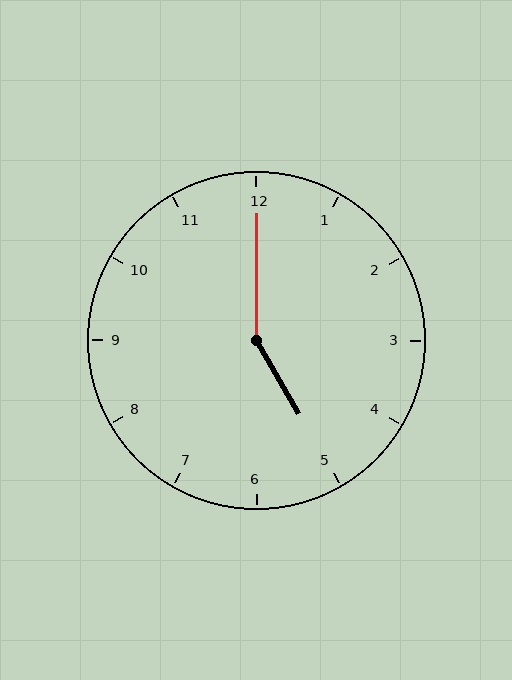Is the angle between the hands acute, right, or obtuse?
It is obtuse.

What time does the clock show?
5:00.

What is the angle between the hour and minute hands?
Approximately 150 degrees.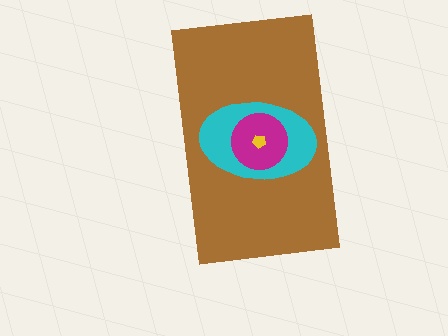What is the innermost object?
The yellow pentagon.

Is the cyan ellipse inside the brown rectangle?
Yes.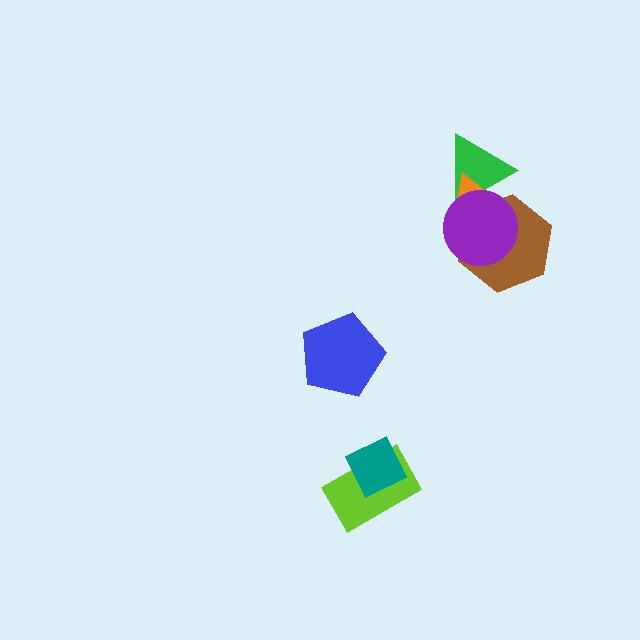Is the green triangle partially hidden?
Yes, it is partially covered by another shape.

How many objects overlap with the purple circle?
3 objects overlap with the purple circle.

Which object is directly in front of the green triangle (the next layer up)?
The orange triangle is directly in front of the green triangle.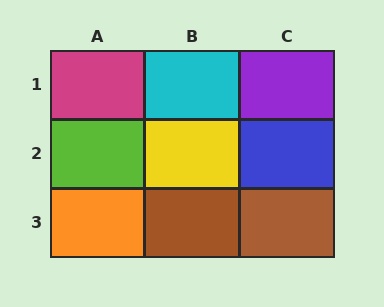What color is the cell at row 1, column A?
Magenta.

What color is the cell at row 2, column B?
Yellow.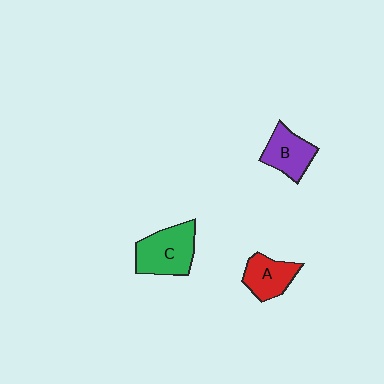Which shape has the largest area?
Shape C (green).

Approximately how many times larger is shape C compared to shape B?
Approximately 1.4 times.